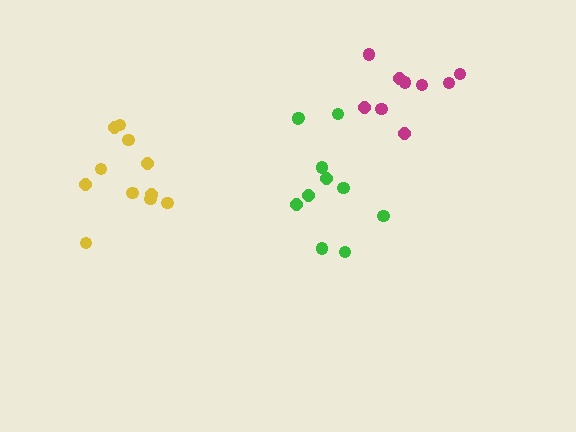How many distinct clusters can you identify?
There are 3 distinct clusters.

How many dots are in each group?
Group 1: 11 dots, Group 2: 11 dots, Group 3: 9 dots (31 total).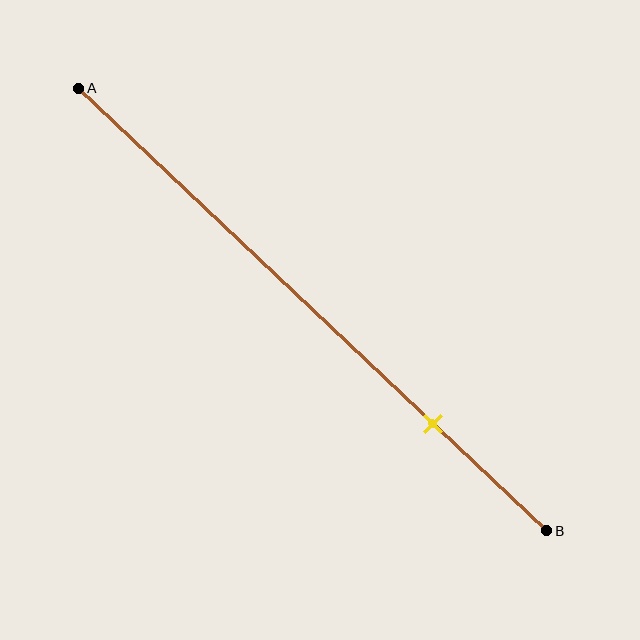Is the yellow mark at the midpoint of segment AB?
No, the mark is at about 75% from A, not at the 50% midpoint.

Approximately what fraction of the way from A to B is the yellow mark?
The yellow mark is approximately 75% of the way from A to B.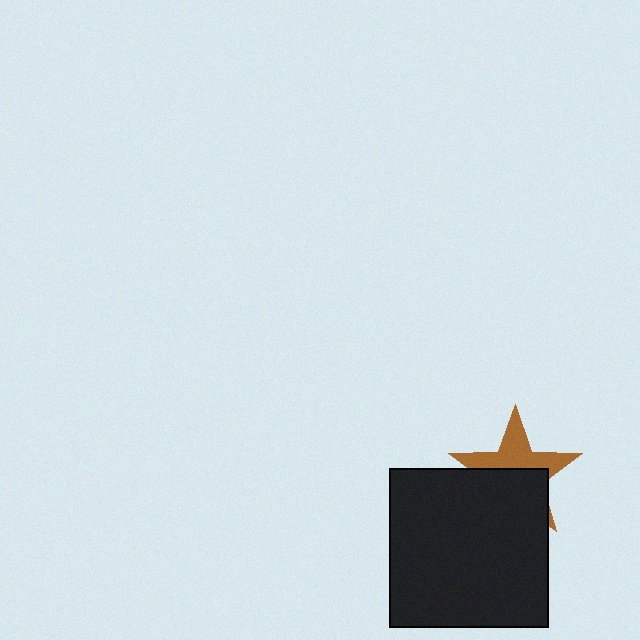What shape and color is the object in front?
The object in front is a black square.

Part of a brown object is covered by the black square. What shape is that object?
It is a star.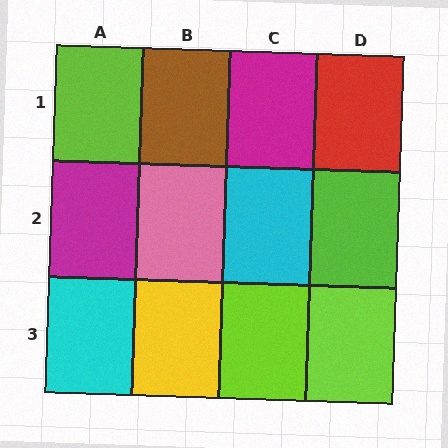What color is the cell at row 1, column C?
Magenta.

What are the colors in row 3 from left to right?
Cyan, yellow, lime, lime.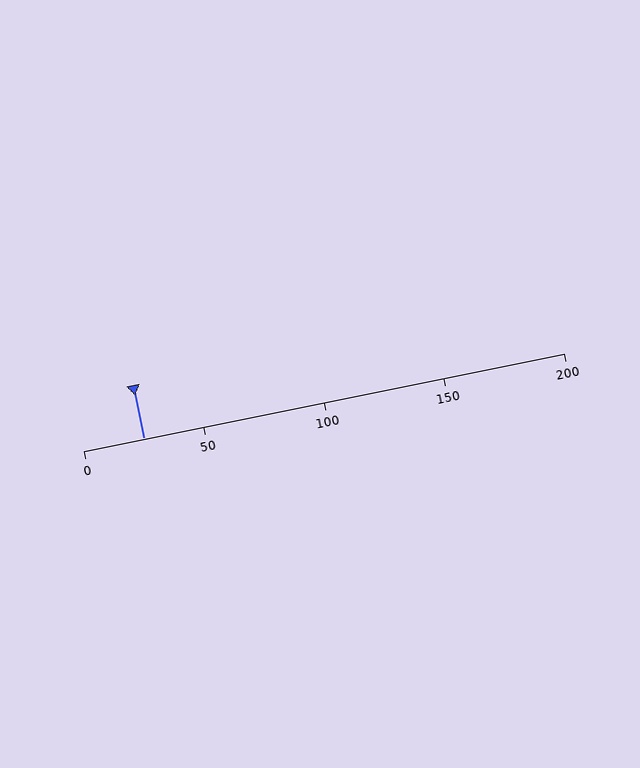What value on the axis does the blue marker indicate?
The marker indicates approximately 25.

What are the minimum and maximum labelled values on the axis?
The axis runs from 0 to 200.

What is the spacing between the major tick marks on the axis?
The major ticks are spaced 50 apart.